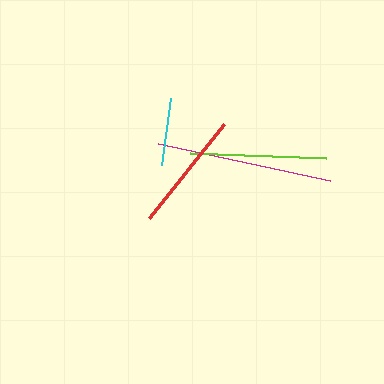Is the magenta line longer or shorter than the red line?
The magenta line is longer than the red line.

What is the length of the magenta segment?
The magenta segment is approximately 176 pixels long.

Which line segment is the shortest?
The cyan line is the shortest at approximately 68 pixels.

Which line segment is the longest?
The magenta line is the longest at approximately 176 pixels.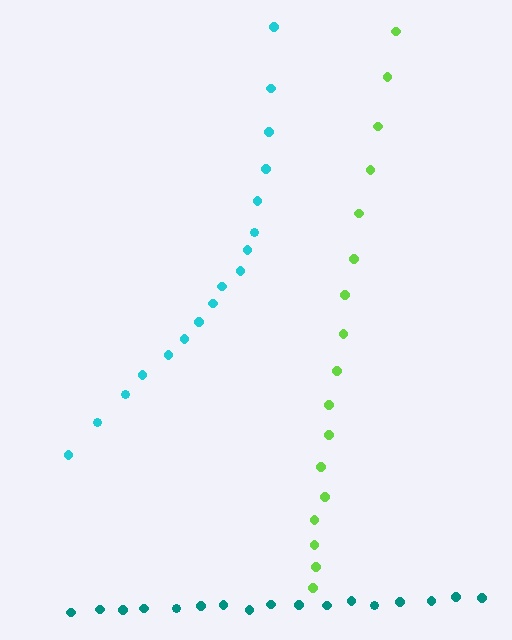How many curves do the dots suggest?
There are 3 distinct paths.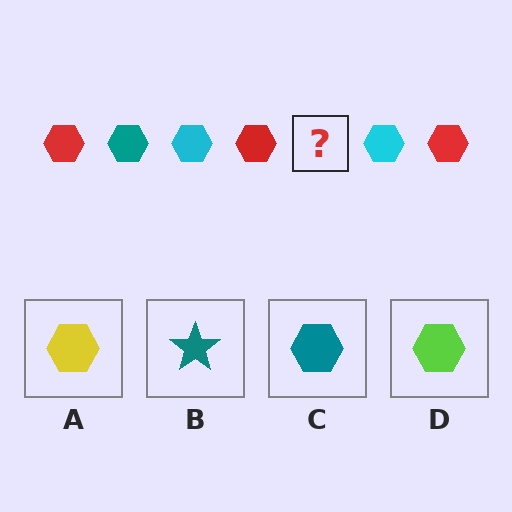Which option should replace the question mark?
Option C.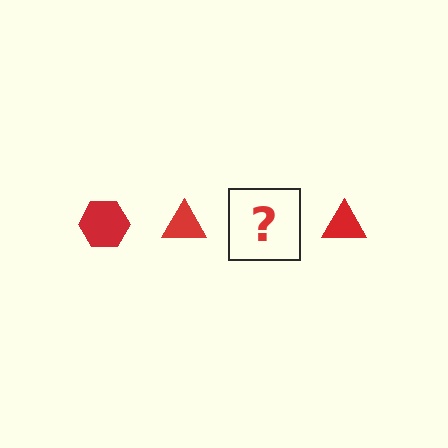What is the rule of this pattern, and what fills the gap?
The rule is that the pattern cycles through hexagon, triangle shapes in red. The gap should be filled with a red hexagon.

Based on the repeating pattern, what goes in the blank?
The blank should be a red hexagon.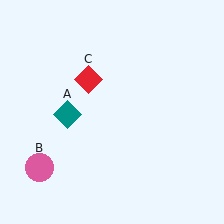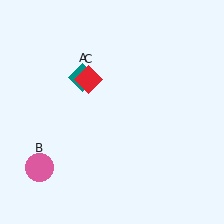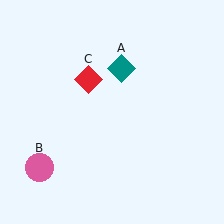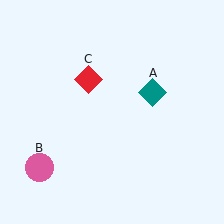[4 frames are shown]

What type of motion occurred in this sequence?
The teal diamond (object A) rotated clockwise around the center of the scene.